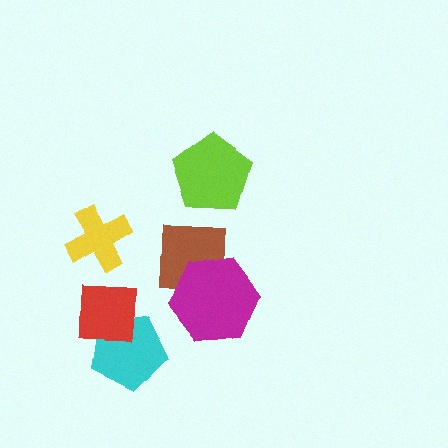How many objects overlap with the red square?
1 object overlaps with the red square.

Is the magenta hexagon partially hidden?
No, no other shape covers it.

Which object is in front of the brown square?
The magenta hexagon is in front of the brown square.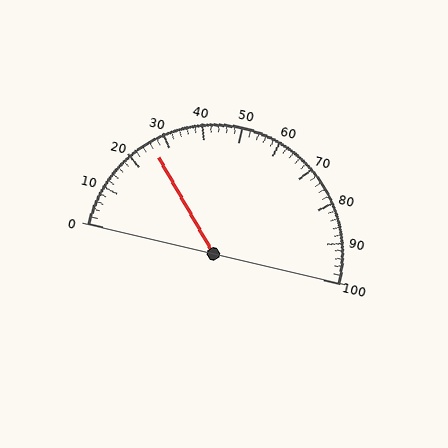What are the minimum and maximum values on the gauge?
The gauge ranges from 0 to 100.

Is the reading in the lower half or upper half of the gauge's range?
The reading is in the lower half of the range (0 to 100).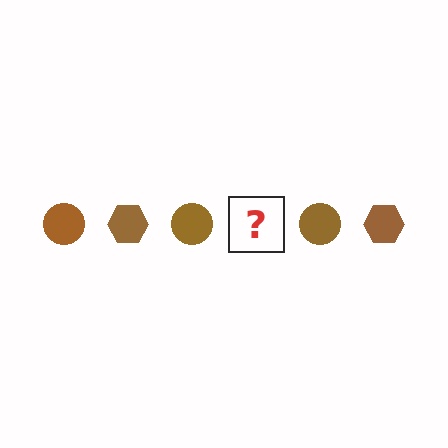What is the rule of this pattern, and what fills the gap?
The rule is that the pattern cycles through circle, hexagon shapes in brown. The gap should be filled with a brown hexagon.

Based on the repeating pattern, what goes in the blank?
The blank should be a brown hexagon.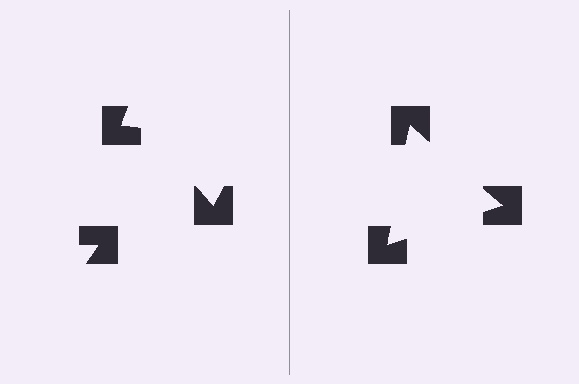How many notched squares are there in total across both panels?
6 — 3 on each side.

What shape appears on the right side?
An illusory triangle.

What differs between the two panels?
The notched squares are positioned identically on both sides; only the wedge orientations differ. On the right they align to a triangle; on the left they are misaligned.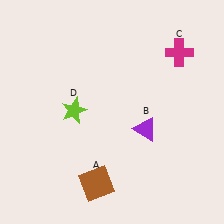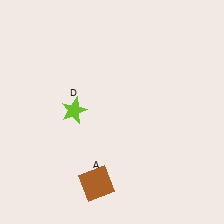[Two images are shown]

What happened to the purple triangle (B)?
The purple triangle (B) was removed in Image 2. It was in the bottom-right area of Image 1.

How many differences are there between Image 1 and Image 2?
There are 2 differences between the two images.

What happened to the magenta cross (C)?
The magenta cross (C) was removed in Image 2. It was in the top-right area of Image 1.